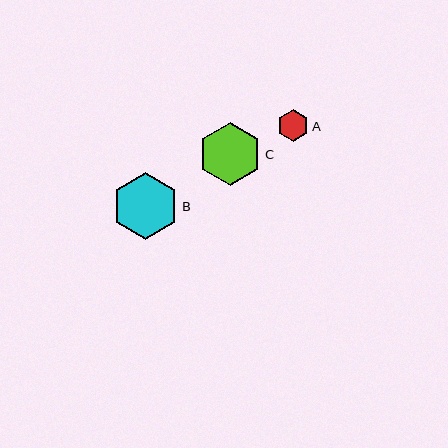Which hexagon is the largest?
Hexagon B is the largest with a size of approximately 67 pixels.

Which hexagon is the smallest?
Hexagon A is the smallest with a size of approximately 32 pixels.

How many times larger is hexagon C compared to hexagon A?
Hexagon C is approximately 2.0 times the size of hexagon A.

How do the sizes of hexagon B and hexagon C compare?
Hexagon B and hexagon C are approximately the same size.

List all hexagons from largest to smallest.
From largest to smallest: B, C, A.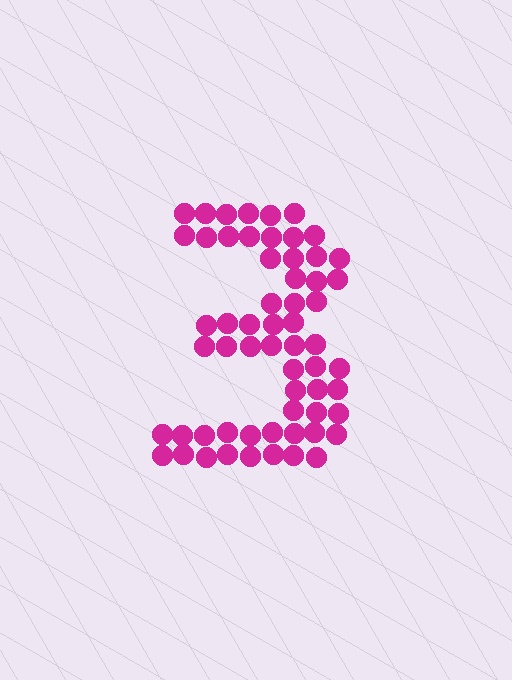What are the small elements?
The small elements are circles.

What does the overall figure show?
The overall figure shows the digit 3.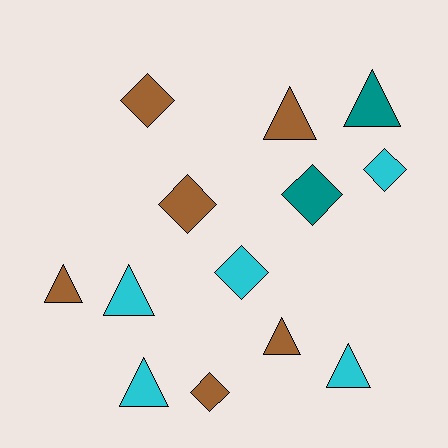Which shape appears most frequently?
Triangle, with 7 objects.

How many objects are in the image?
There are 13 objects.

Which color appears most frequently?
Brown, with 6 objects.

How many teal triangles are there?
There is 1 teal triangle.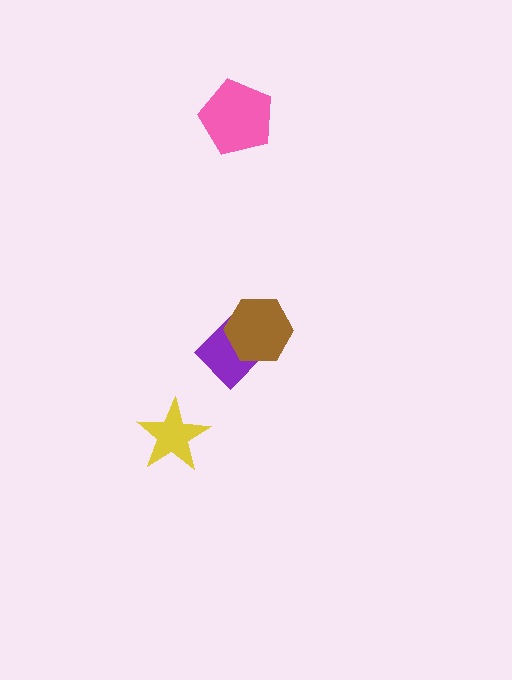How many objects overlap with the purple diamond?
1 object overlaps with the purple diamond.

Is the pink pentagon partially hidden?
No, no other shape covers it.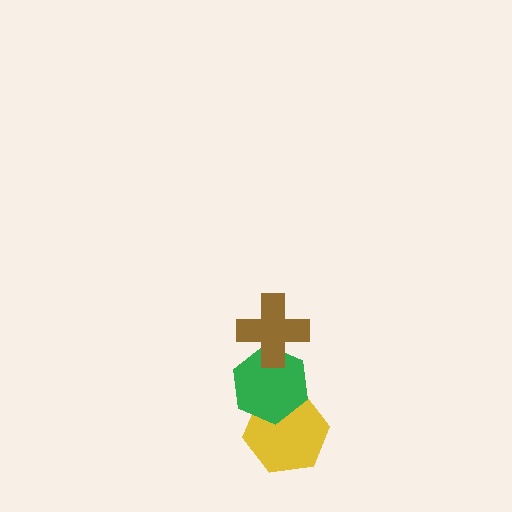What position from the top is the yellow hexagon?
The yellow hexagon is 3rd from the top.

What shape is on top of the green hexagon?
The brown cross is on top of the green hexagon.